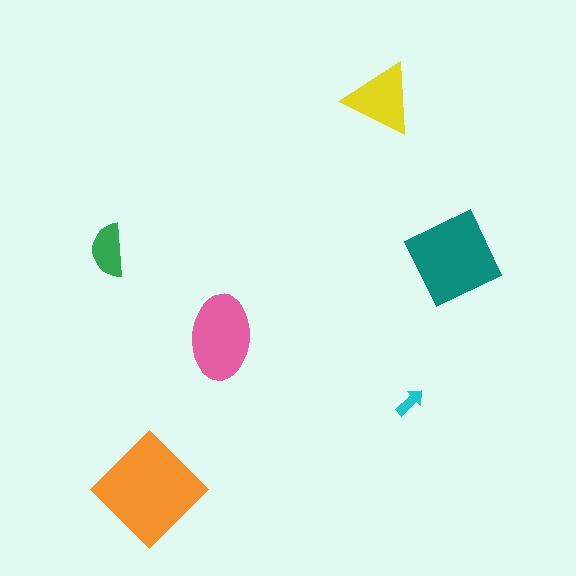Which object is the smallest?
The cyan arrow.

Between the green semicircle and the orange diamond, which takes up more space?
The orange diamond.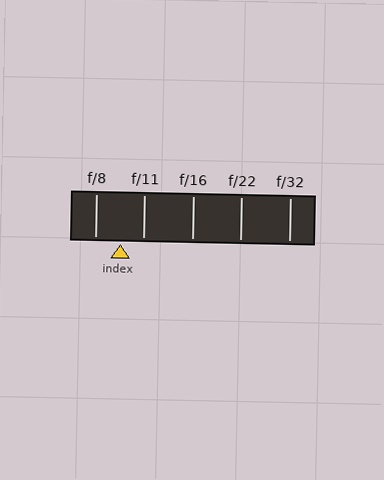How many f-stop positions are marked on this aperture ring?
There are 5 f-stop positions marked.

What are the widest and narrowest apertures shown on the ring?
The widest aperture shown is f/8 and the narrowest is f/32.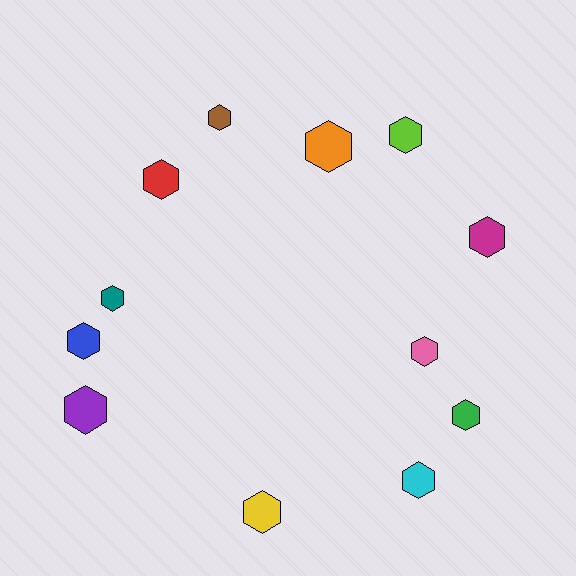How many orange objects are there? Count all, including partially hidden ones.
There is 1 orange object.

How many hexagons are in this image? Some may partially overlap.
There are 12 hexagons.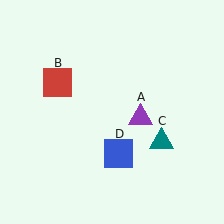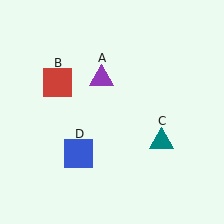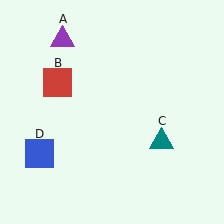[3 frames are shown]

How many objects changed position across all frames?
2 objects changed position: purple triangle (object A), blue square (object D).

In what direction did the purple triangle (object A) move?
The purple triangle (object A) moved up and to the left.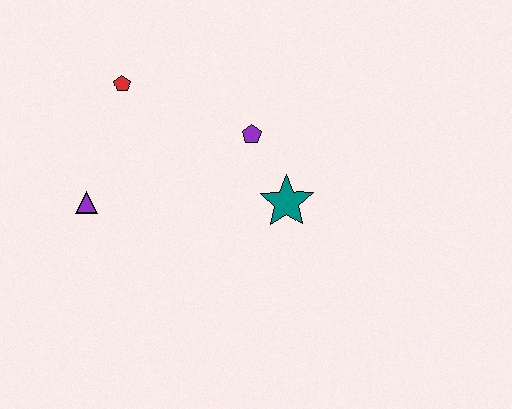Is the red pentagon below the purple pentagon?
No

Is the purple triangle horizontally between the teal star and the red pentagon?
No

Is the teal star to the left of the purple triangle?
No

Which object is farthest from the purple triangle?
The teal star is farthest from the purple triangle.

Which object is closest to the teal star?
The purple pentagon is closest to the teal star.